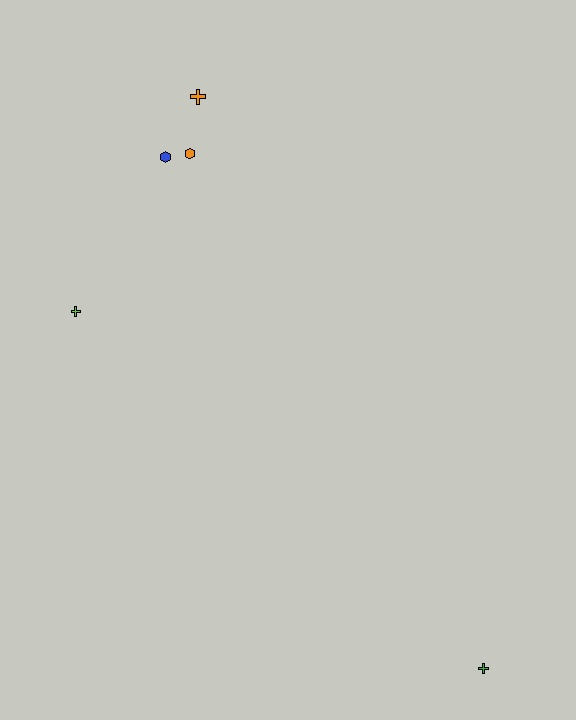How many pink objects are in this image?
There are no pink objects.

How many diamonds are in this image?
There are no diamonds.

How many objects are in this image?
There are 5 objects.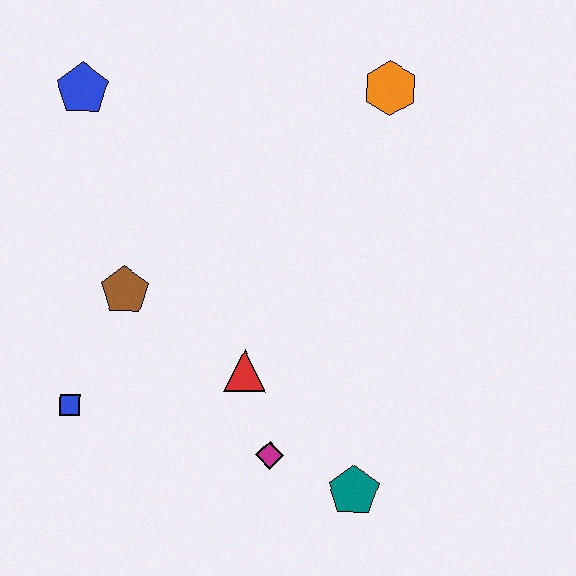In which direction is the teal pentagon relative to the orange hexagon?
The teal pentagon is below the orange hexagon.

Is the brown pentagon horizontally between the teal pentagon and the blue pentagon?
Yes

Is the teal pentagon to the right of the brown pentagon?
Yes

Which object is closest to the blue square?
The brown pentagon is closest to the blue square.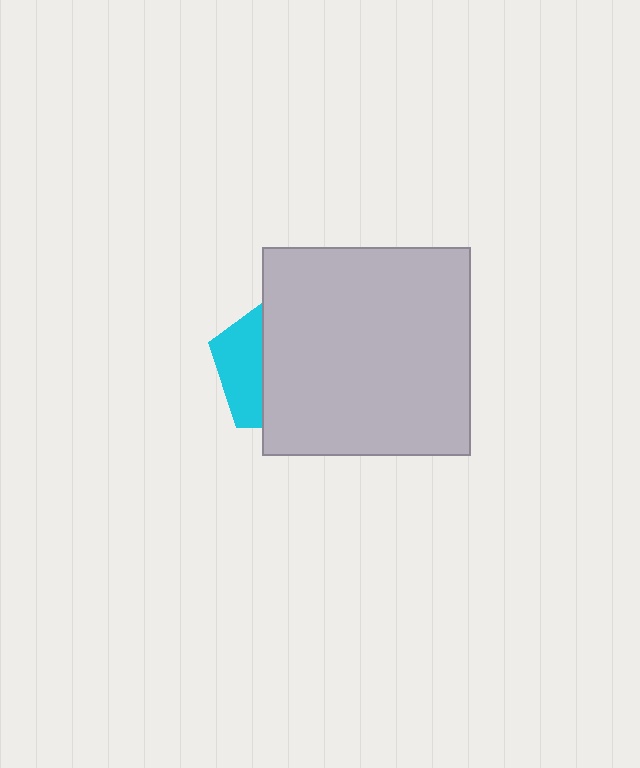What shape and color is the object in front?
The object in front is a light gray square.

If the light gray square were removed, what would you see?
You would see the complete cyan pentagon.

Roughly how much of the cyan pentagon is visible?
A small part of it is visible (roughly 32%).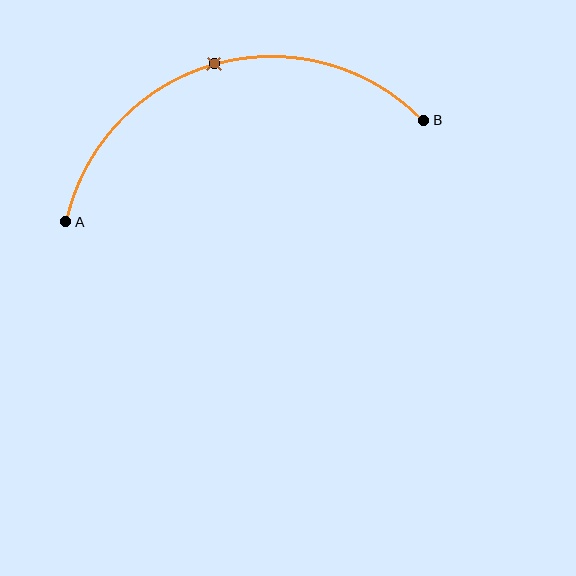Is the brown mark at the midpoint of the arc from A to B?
Yes. The brown mark lies on the arc at equal arc-length from both A and B — it is the arc midpoint.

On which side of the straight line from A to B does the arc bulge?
The arc bulges above the straight line connecting A and B.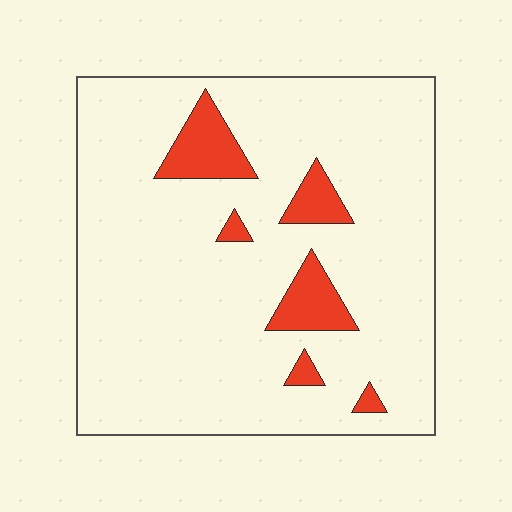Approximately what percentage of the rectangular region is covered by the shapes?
Approximately 10%.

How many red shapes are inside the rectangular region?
6.